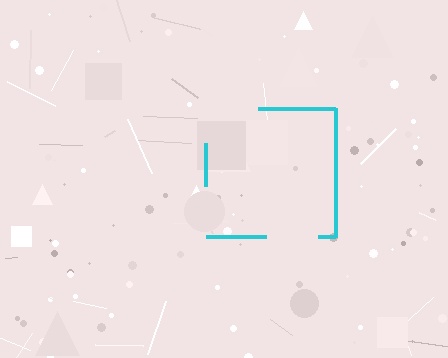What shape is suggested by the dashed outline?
The dashed outline suggests a square.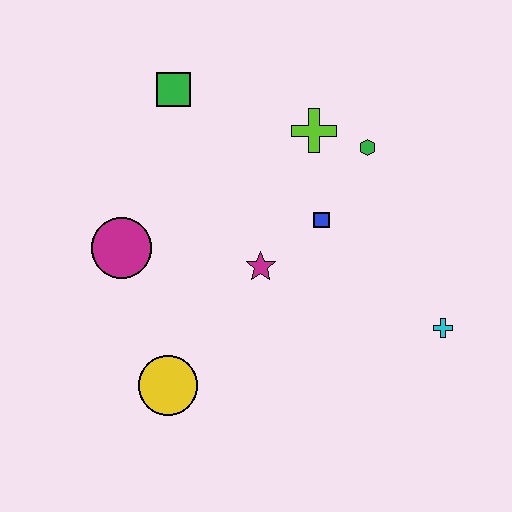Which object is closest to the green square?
The lime cross is closest to the green square.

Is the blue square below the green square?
Yes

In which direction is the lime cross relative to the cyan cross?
The lime cross is above the cyan cross.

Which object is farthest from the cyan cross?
The green square is farthest from the cyan cross.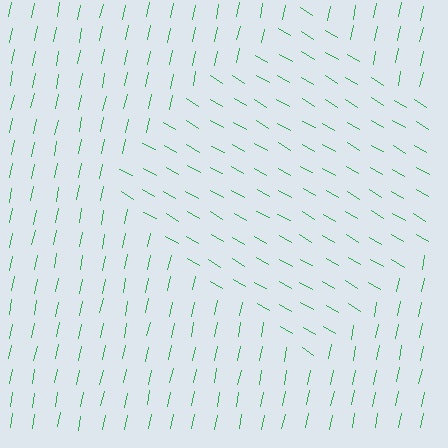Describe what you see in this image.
The image is filled with small green line segments. A diamond region in the image has lines oriented differently from the surrounding lines, creating a visible texture boundary.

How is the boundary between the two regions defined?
The boundary is defined purely by a change in line orientation (approximately 71 degrees difference). All lines are the same color and thickness.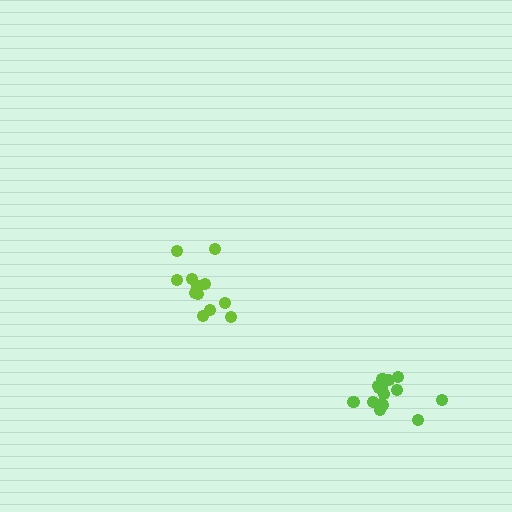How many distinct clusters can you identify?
There are 2 distinct clusters.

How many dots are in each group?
Group 1: 13 dots, Group 2: 17 dots (30 total).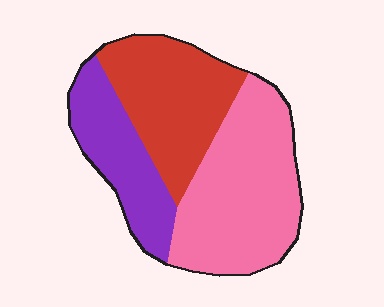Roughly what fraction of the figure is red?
Red takes up about one third (1/3) of the figure.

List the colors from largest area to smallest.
From largest to smallest: pink, red, purple.